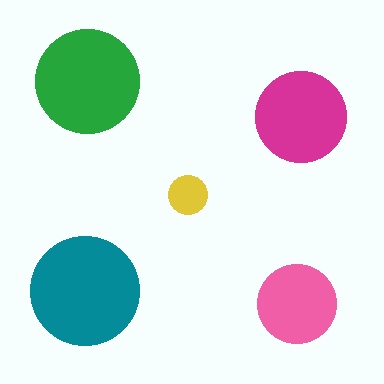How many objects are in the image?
There are 5 objects in the image.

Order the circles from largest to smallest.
the teal one, the green one, the magenta one, the pink one, the yellow one.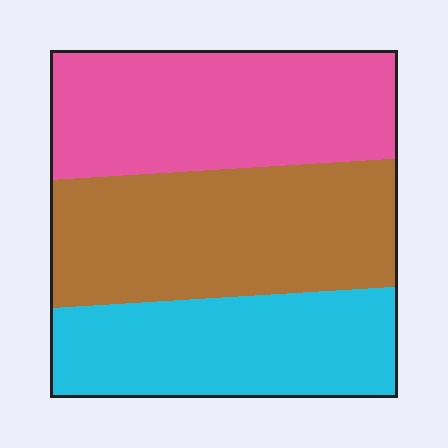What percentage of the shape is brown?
Brown takes up between a quarter and a half of the shape.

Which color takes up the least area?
Cyan, at roughly 30%.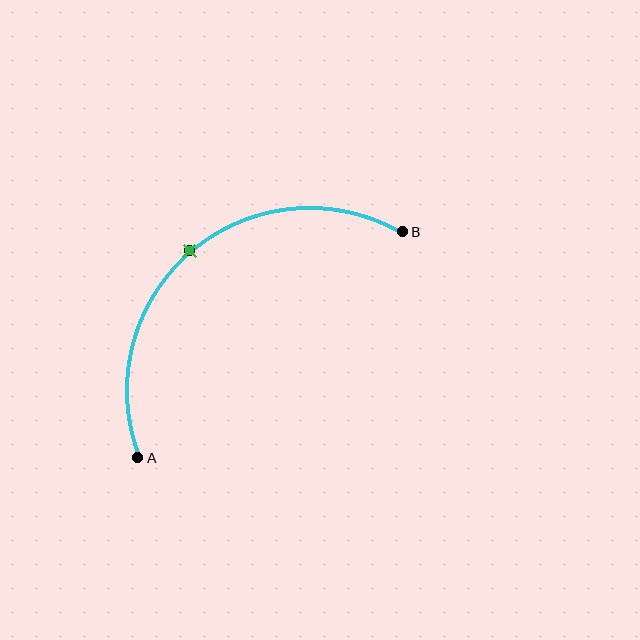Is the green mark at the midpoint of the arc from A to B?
Yes. The green mark lies on the arc at equal arc-length from both A and B — it is the arc midpoint.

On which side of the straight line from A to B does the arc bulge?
The arc bulges above and to the left of the straight line connecting A and B.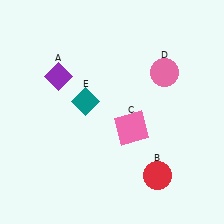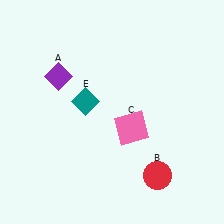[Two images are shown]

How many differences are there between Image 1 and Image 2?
There is 1 difference between the two images.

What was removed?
The pink circle (D) was removed in Image 2.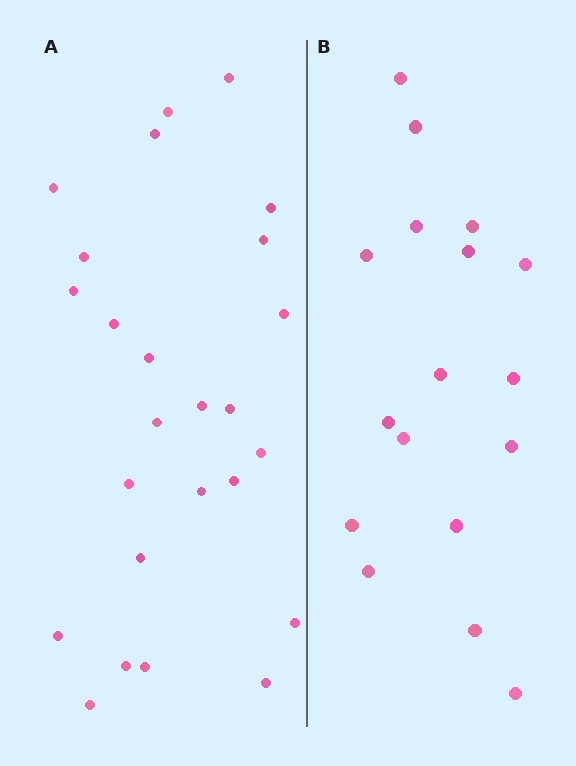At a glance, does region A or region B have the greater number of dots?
Region A (the left region) has more dots.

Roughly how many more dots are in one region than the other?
Region A has roughly 8 or so more dots than region B.